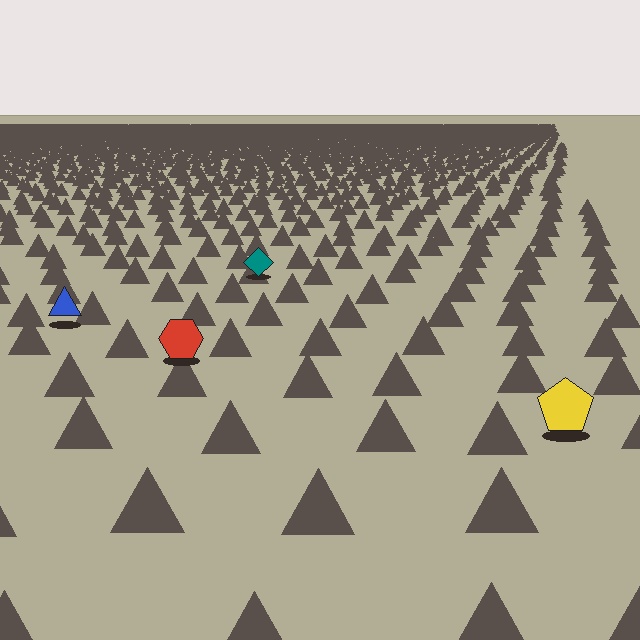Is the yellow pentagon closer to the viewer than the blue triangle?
Yes. The yellow pentagon is closer — you can tell from the texture gradient: the ground texture is coarser near it.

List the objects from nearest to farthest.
From nearest to farthest: the yellow pentagon, the red hexagon, the blue triangle, the teal diamond.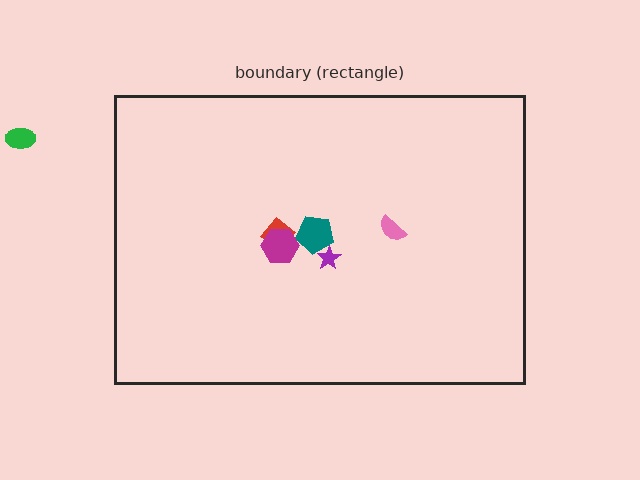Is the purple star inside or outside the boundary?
Inside.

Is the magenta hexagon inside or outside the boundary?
Inside.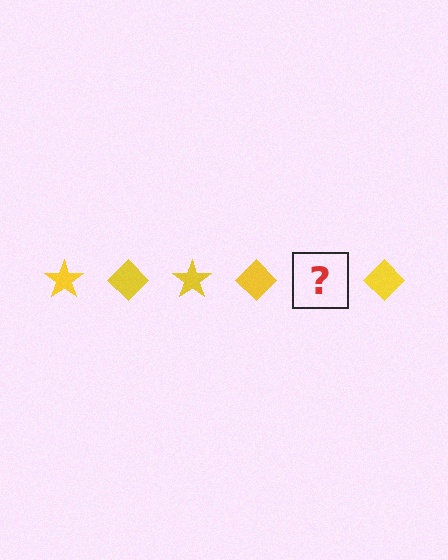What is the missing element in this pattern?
The missing element is a yellow star.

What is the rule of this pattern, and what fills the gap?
The rule is that the pattern cycles through star, diamond shapes in yellow. The gap should be filled with a yellow star.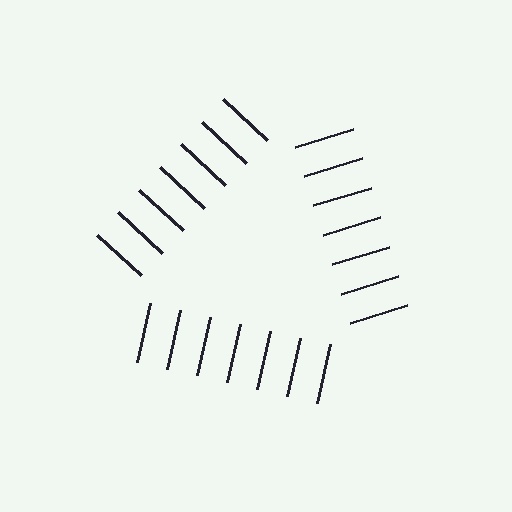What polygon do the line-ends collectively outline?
An illusory triangle — the line segments terminate on its edges but no continuous stroke is drawn.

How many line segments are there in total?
21 — 7 along each of the 3 edges.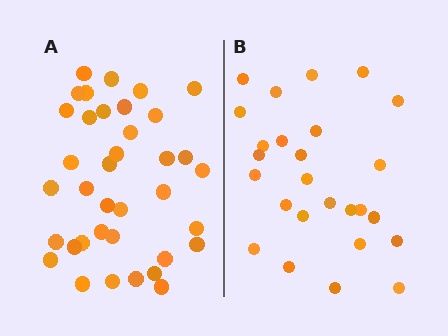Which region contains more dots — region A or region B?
Region A (the left region) has more dots.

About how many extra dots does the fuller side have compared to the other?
Region A has roughly 12 or so more dots than region B.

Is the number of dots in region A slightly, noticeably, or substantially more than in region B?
Region A has noticeably more, but not dramatically so. The ratio is roughly 1.4 to 1.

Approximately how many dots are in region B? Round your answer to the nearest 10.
About 30 dots. (The exact count is 26, which rounds to 30.)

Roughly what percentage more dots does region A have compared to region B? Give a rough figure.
About 40% more.